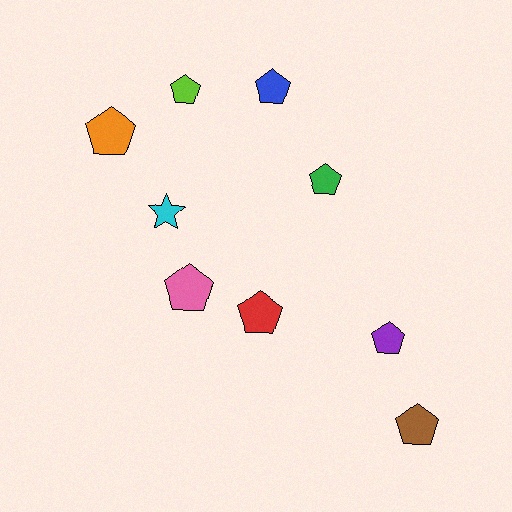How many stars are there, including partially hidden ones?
There is 1 star.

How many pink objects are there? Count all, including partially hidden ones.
There is 1 pink object.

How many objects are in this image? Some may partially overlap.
There are 9 objects.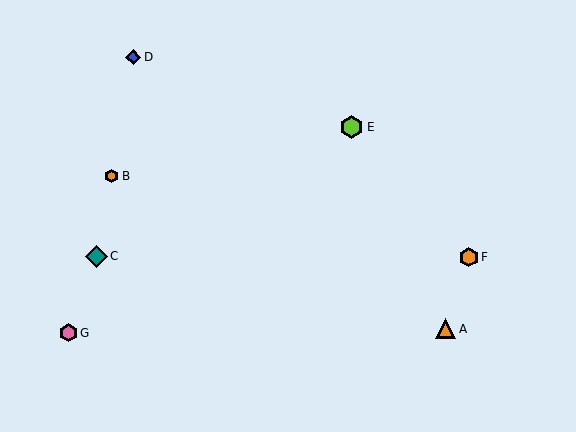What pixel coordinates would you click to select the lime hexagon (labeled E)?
Click at (352, 127) to select the lime hexagon E.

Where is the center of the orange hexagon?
The center of the orange hexagon is at (469, 257).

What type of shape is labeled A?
Shape A is an orange triangle.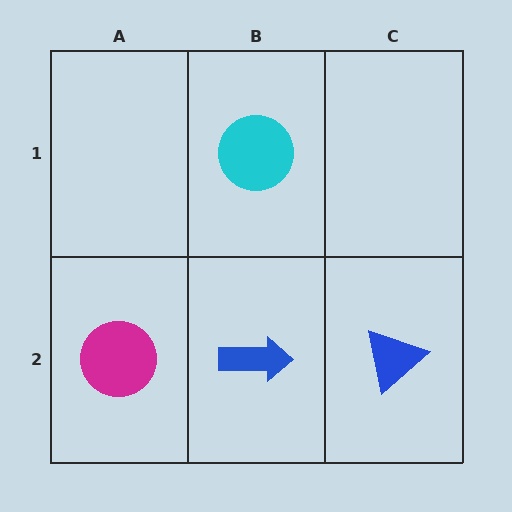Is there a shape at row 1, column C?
No, that cell is empty.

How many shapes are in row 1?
1 shape.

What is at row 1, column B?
A cyan circle.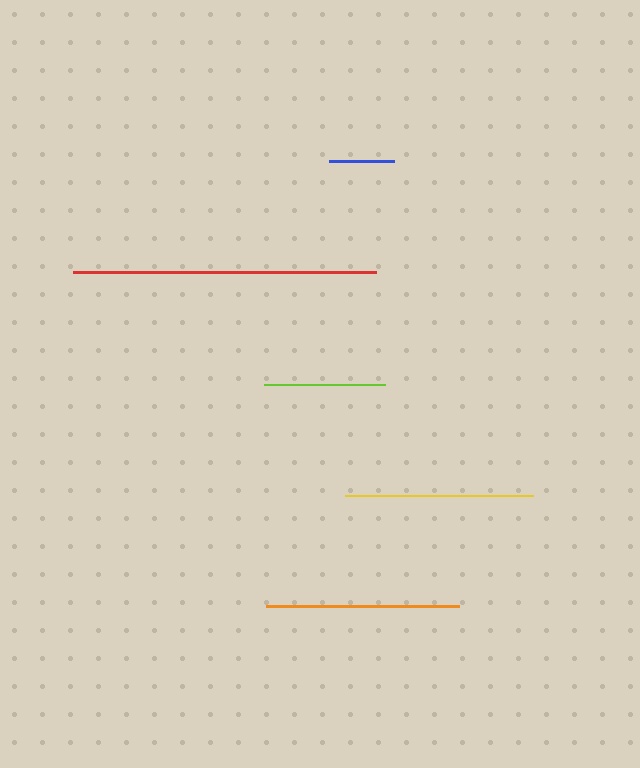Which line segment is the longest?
The red line is the longest at approximately 302 pixels.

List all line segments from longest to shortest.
From longest to shortest: red, orange, yellow, lime, blue.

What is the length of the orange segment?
The orange segment is approximately 193 pixels long.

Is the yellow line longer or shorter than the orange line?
The orange line is longer than the yellow line.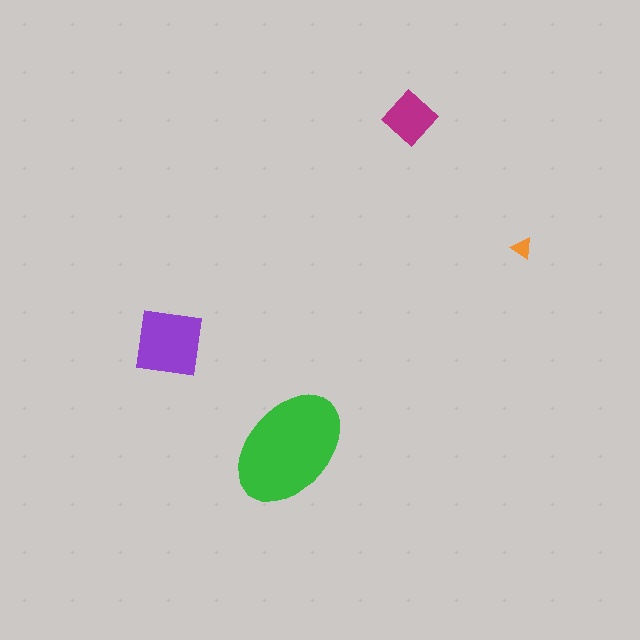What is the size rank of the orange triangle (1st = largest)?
4th.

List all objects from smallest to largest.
The orange triangle, the magenta diamond, the purple square, the green ellipse.